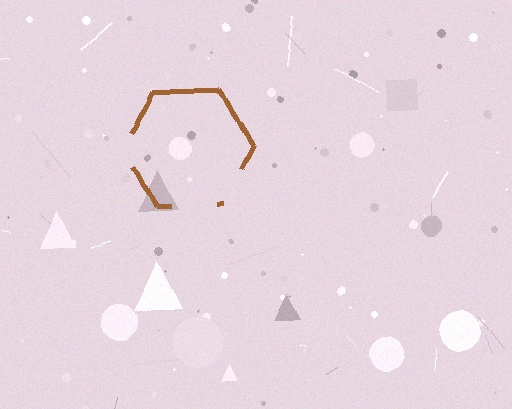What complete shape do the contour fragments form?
The contour fragments form a hexagon.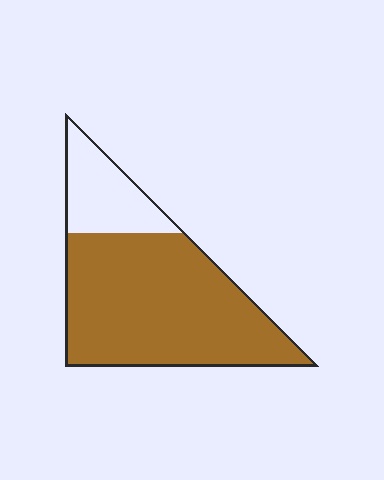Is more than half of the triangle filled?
Yes.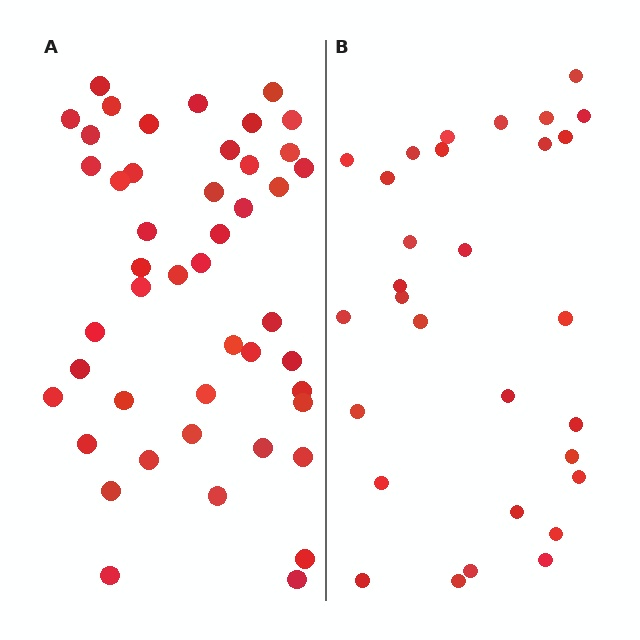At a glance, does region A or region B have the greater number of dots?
Region A (the left region) has more dots.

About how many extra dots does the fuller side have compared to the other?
Region A has approximately 15 more dots than region B.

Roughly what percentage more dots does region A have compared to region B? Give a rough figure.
About 55% more.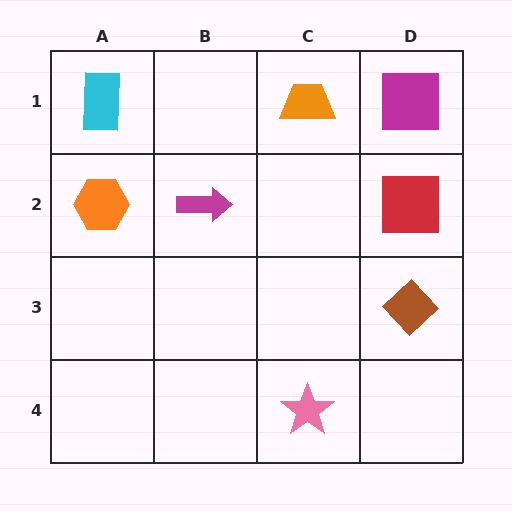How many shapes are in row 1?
3 shapes.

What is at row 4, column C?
A pink star.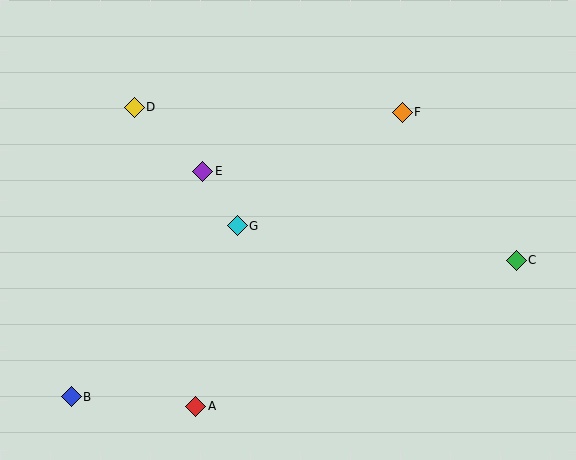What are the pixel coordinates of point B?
Point B is at (71, 397).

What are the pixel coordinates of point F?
Point F is at (402, 112).